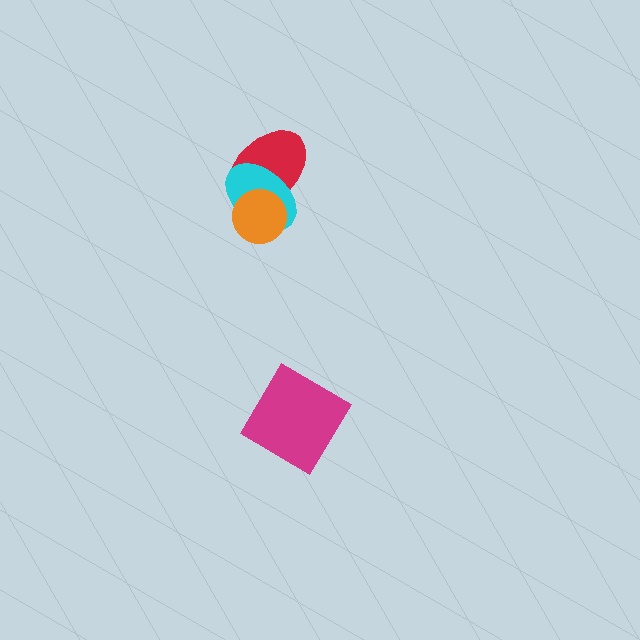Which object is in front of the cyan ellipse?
The orange circle is in front of the cyan ellipse.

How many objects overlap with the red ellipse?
2 objects overlap with the red ellipse.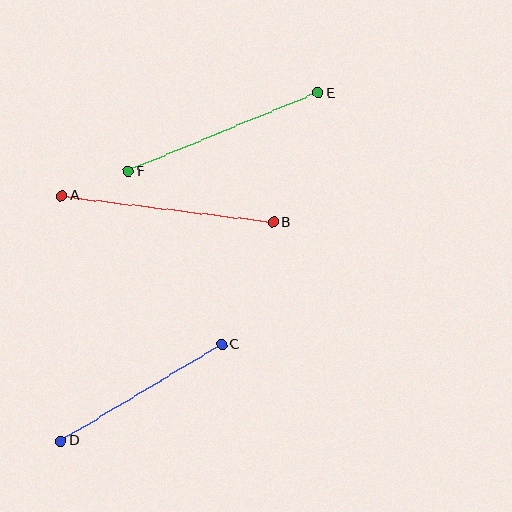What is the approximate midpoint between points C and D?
The midpoint is at approximately (141, 393) pixels.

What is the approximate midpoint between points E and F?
The midpoint is at approximately (223, 132) pixels.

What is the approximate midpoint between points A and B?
The midpoint is at approximately (168, 209) pixels.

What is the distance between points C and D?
The distance is approximately 188 pixels.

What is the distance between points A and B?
The distance is approximately 213 pixels.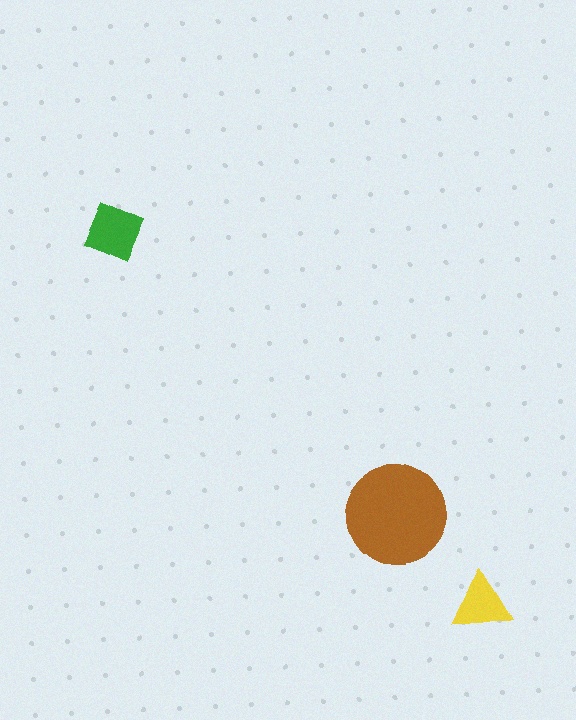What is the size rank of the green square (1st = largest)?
2nd.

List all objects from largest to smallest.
The brown circle, the green square, the yellow triangle.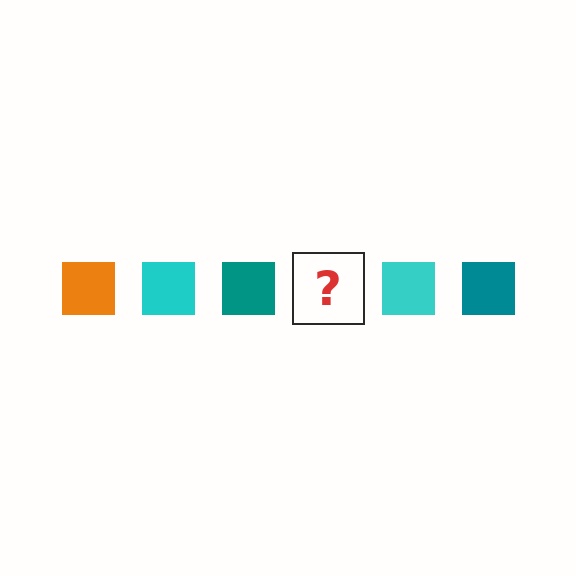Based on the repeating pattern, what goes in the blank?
The blank should be an orange square.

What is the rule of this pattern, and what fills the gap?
The rule is that the pattern cycles through orange, cyan, teal squares. The gap should be filled with an orange square.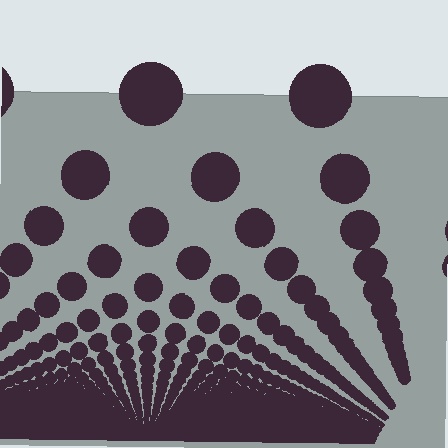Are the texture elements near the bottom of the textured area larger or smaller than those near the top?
Smaller. The gradient is inverted — elements near the bottom are smaller and denser.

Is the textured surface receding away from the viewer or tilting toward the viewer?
The surface appears to tilt toward the viewer. Texture elements get larger and sparser toward the top.